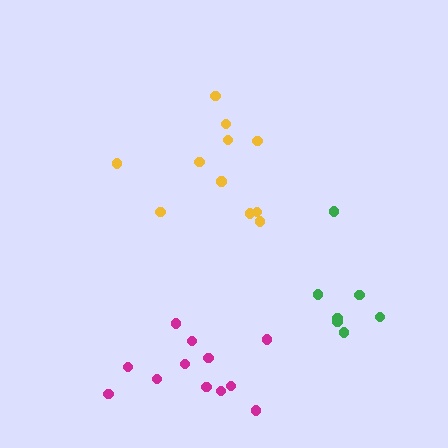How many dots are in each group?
Group 1: 7 dots, Group 2: 12 dots, Group 3: 11 dots (30 total).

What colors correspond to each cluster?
The clusters are colored: green, magenta, yellow.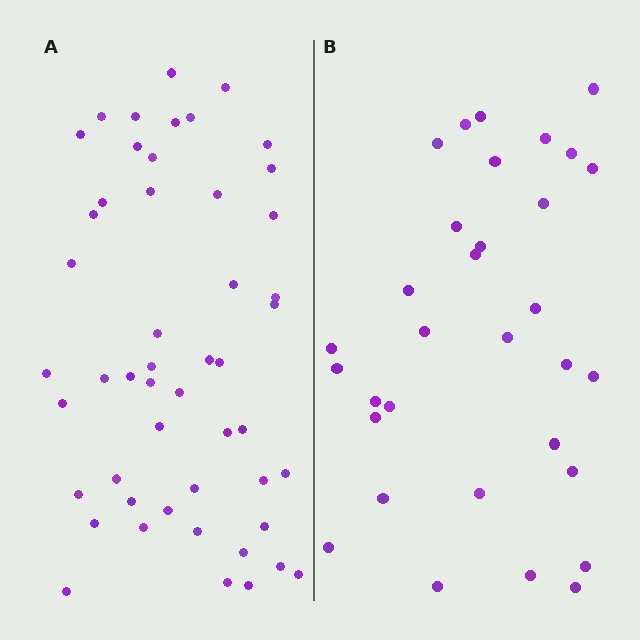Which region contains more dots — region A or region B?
Region A (the left region) has more dots.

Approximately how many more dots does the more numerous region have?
Region A has approximately 20 more dots than region B.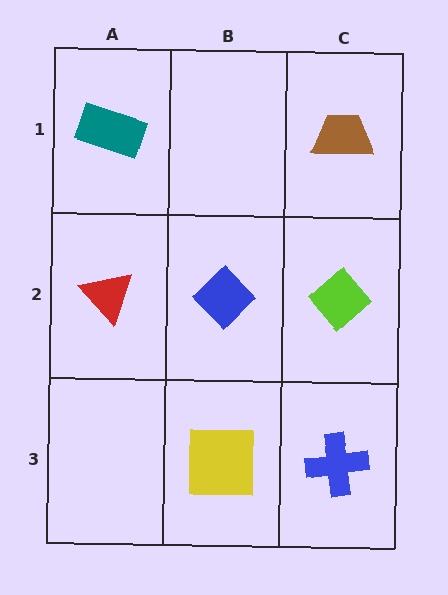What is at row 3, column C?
A blue cross.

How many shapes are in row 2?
3 shapes.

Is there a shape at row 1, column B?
No, that cell is empty.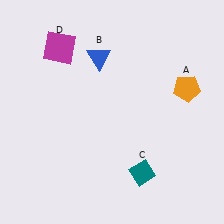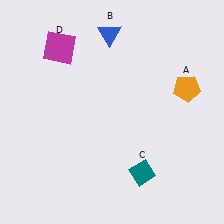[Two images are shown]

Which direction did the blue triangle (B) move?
The blue triangle (B) moved up.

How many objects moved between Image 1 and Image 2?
1 object moved between the two images.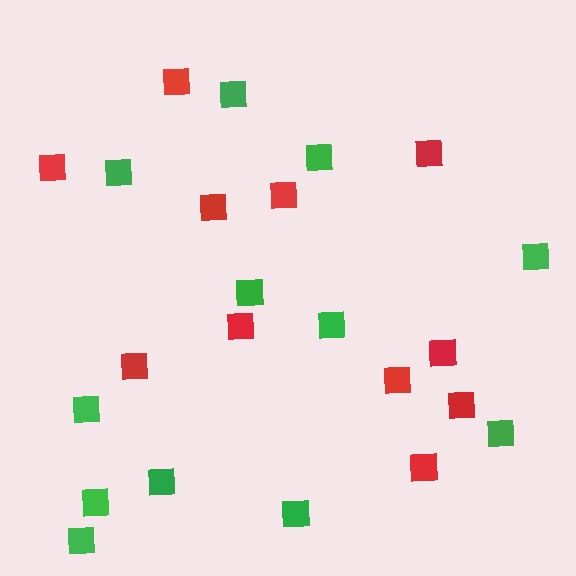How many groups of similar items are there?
There are 2 groups: one group of green squares (12) and one group of red squares (11).